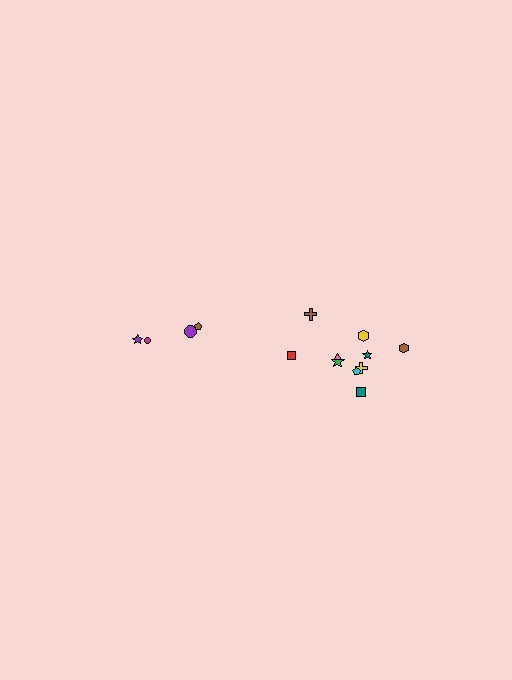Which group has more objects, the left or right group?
The right group.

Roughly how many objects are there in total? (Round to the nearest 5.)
Roughly 15 objects in total.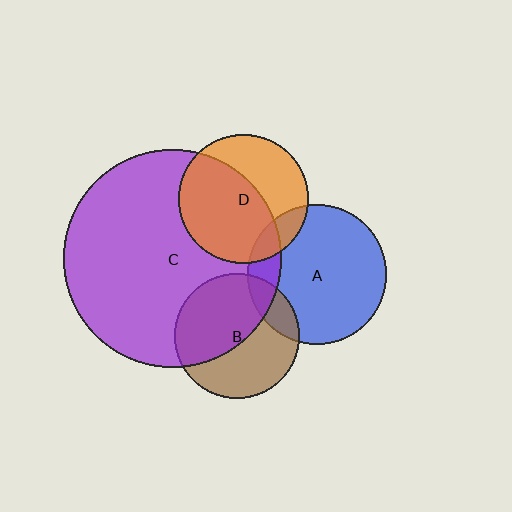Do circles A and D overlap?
Yes.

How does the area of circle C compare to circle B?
Approximately 3.0 times.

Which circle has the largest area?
Circle C (purple).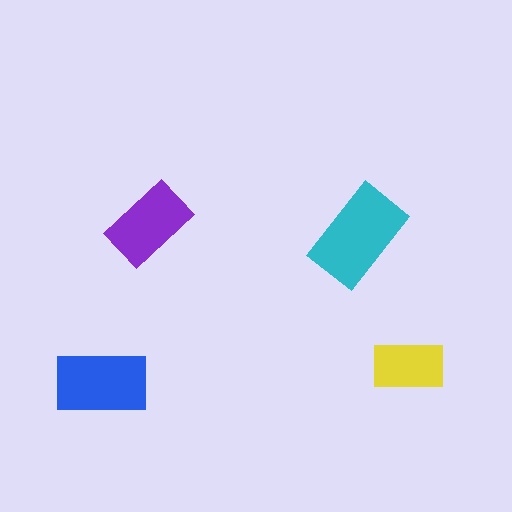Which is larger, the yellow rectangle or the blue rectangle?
The blue one.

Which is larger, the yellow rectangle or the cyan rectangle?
The cyan one.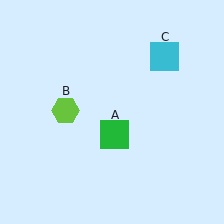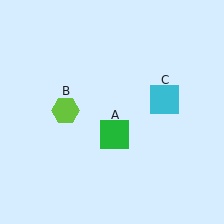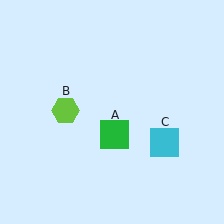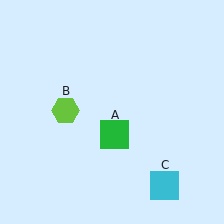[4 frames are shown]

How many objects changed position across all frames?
1 object changed position: cyan square (object C).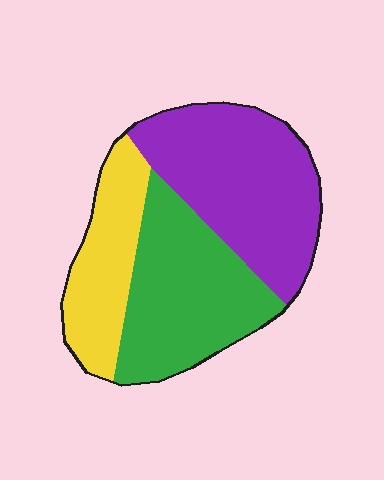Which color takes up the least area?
Yellow, at roughly 25%.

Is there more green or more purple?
Purple.